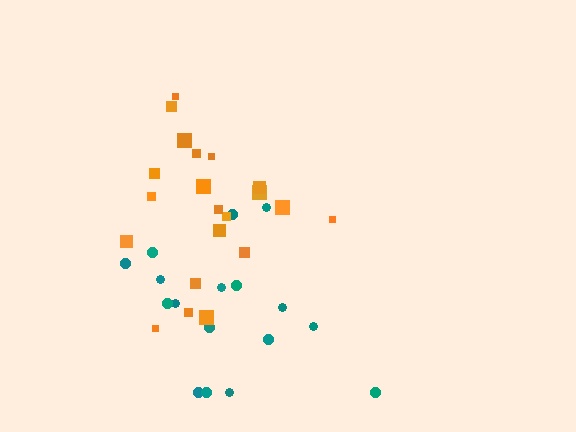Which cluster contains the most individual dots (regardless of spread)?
Orange (21).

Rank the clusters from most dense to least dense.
orange, teal.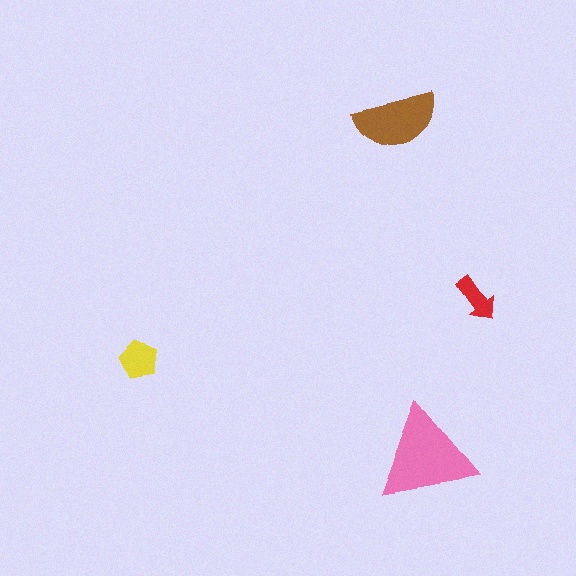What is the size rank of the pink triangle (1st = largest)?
1st.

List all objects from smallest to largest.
The red arrow, the yellow pentagon, the brown semicircle, the pink triangle.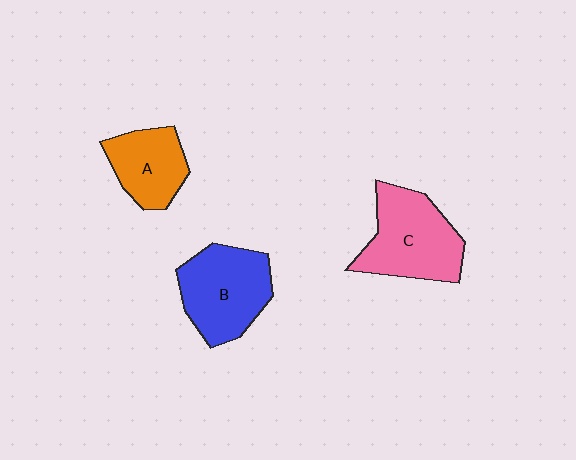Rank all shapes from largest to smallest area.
From largest to smallest: C (pink), B (blue), A (orange).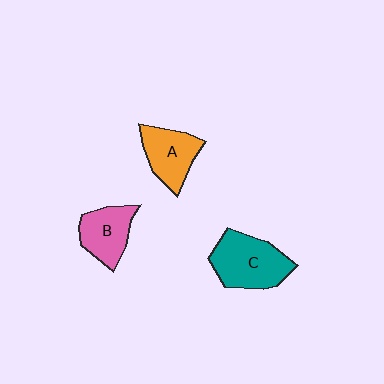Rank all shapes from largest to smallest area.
From largest to smallest: C (teal), A (orange), B (pink).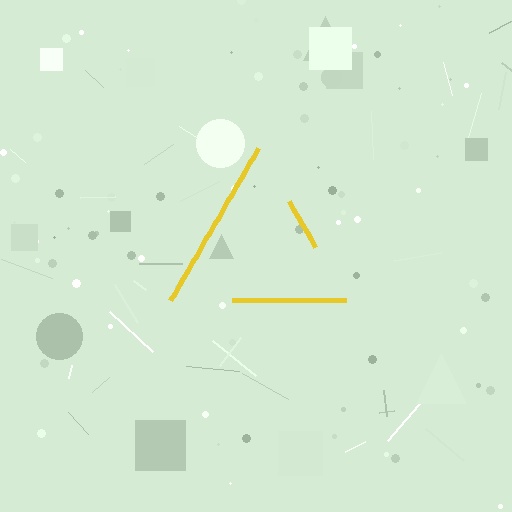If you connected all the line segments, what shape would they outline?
They would outline a triangle.